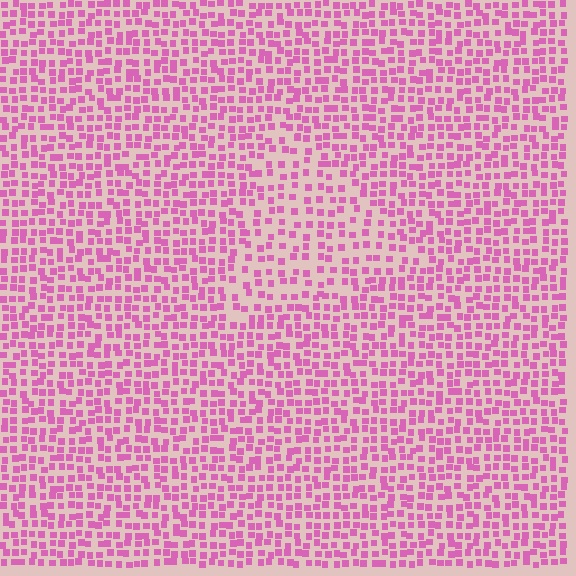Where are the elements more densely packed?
The elements are more densely packed outside the triangle boundary.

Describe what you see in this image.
The image contains small pink elements arranged at two different densities. A triangle-shaped region is visible where the elements are less densely packed than the surrounding area.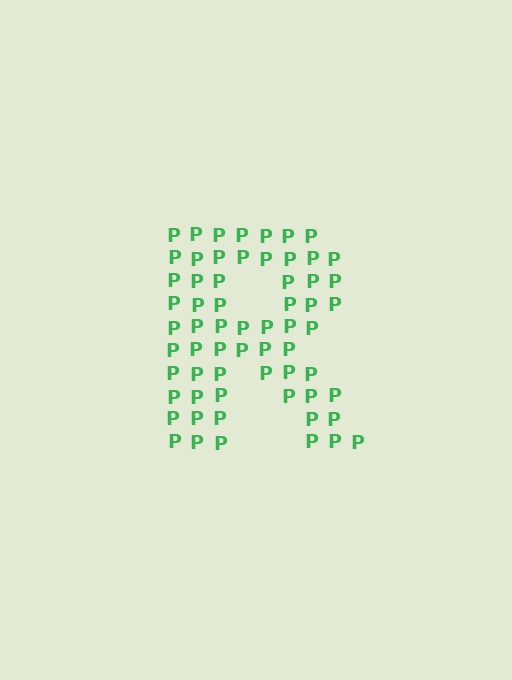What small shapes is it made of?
It is made of small letter P's.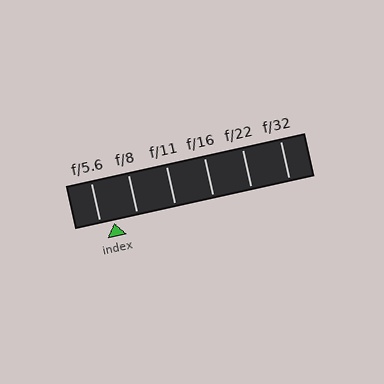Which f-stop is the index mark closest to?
The index mark is closest to f/5.6.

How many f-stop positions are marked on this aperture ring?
There are 6 f-stop positions marked.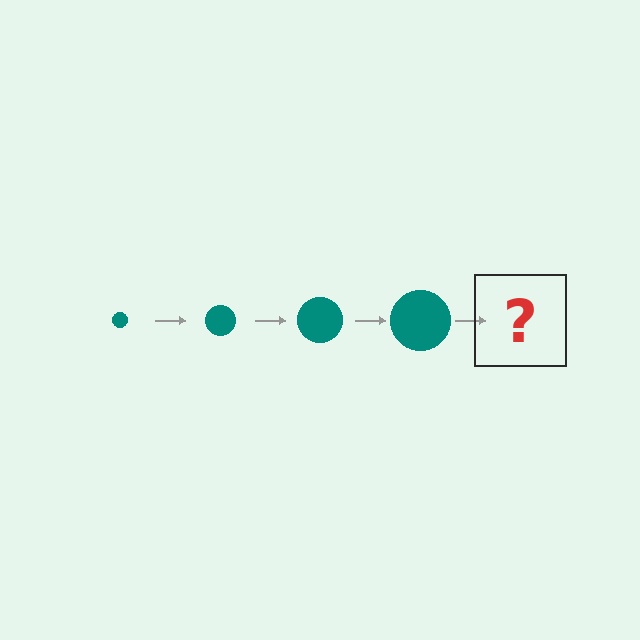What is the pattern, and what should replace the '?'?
The pattern is that the circle gets progressively larger each step. The '?' should be a teal circle, larger than the previous one.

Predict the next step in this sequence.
The next step is a teal circle, larger than the previous one.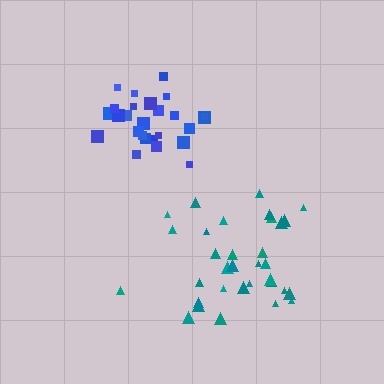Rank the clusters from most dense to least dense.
blue, teal.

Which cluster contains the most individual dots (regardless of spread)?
Teal (33).